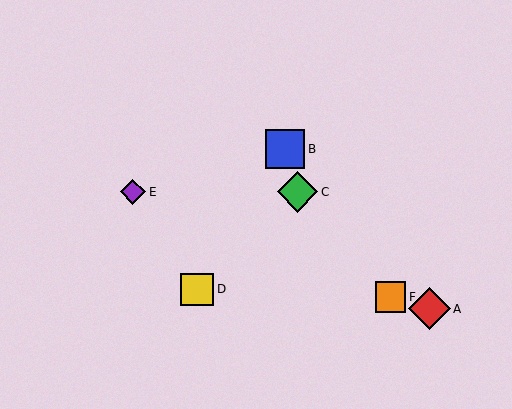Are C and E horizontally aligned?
Yes, both are at y≈192.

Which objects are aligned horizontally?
Objects C, E are aligned horizontally.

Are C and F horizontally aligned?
No, C is at y≈192 and F is at y≈297.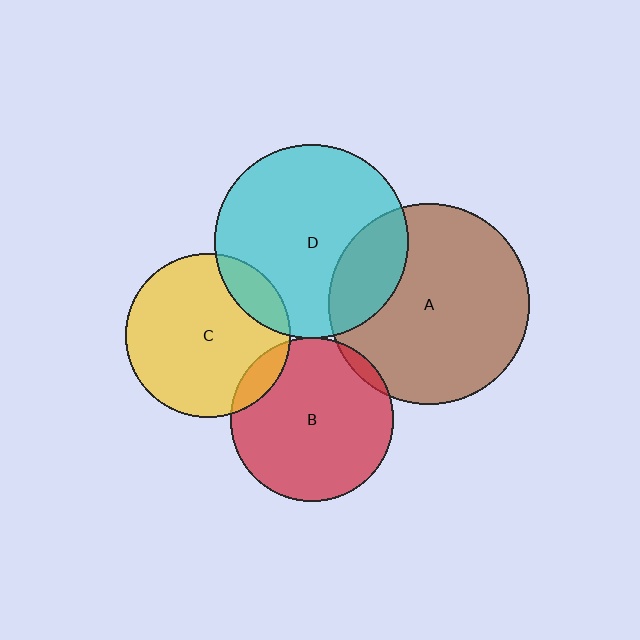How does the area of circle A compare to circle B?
Approximately 1.5 times.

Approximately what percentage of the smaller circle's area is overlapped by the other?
Approximately 5%.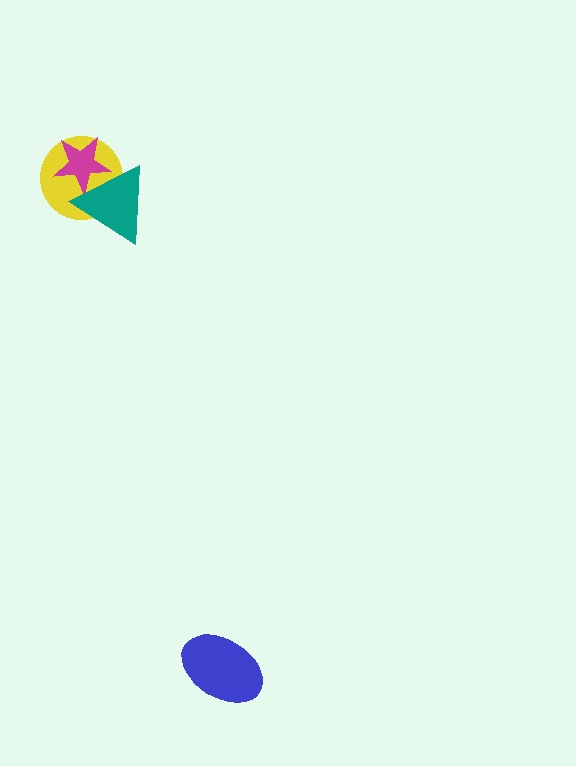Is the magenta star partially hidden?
Yes, it is partially covered by another shape.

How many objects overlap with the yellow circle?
2 objects overlap with the yellow circle.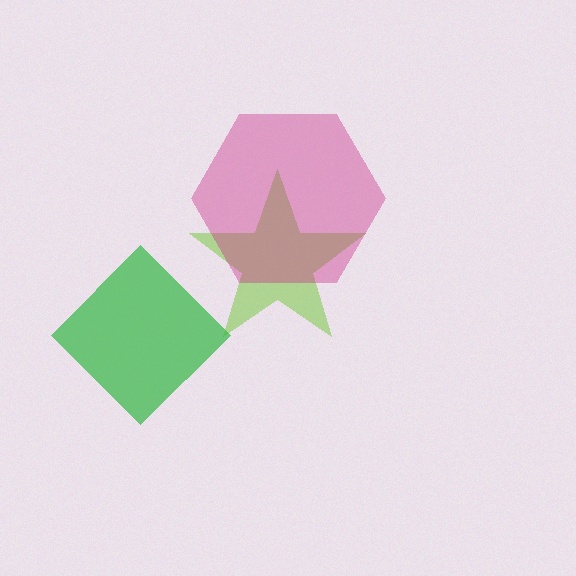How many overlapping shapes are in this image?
There are 3 overlapping shapes in the image.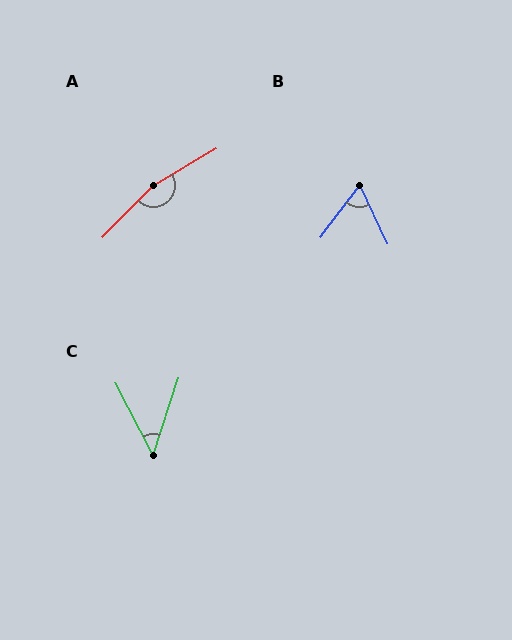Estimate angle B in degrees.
Approximately 62 degrees.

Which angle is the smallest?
C, at approximately 45 degrees.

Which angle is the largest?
A, at approximately 165 degrees.